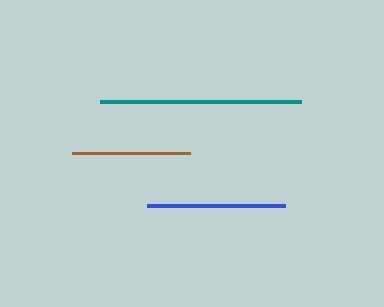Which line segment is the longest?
The teal line is the longest at approximately 200 pixels.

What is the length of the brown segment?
The brown segment is approximately 118 pixels long.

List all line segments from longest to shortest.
From longest to shortest: teal, blue, brown.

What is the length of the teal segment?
The teal segment is approximately 200 pixels long.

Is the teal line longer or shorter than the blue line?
The teal line is longer than the blue line.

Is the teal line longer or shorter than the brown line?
The teal line is longer than the brown line.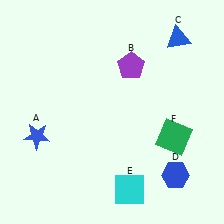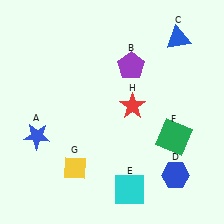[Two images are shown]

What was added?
A yellow diamond (G), a red star (H) were added in Image 2.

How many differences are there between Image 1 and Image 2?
There are 2 differences between the two images.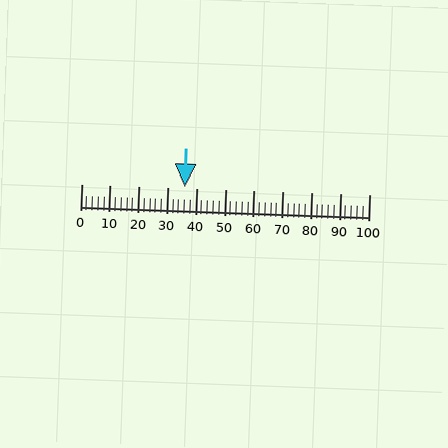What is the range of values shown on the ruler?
The ruler shows values from 0 to 100.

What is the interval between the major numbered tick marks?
The major tick marks are spaced 10 units apart.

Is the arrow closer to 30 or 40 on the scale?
The arrow is closer to 40.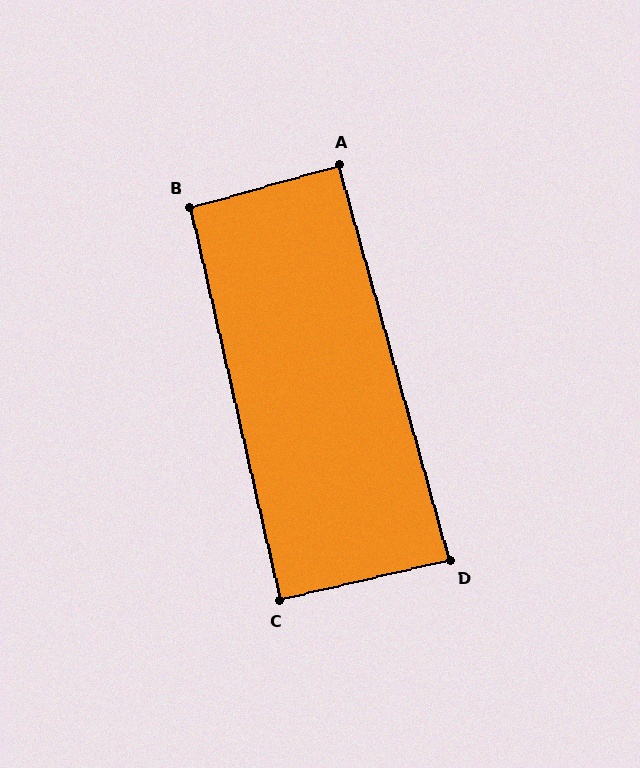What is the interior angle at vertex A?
Approximately 90 degrees (approximately right).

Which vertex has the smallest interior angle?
D, at approximately 87 degrees.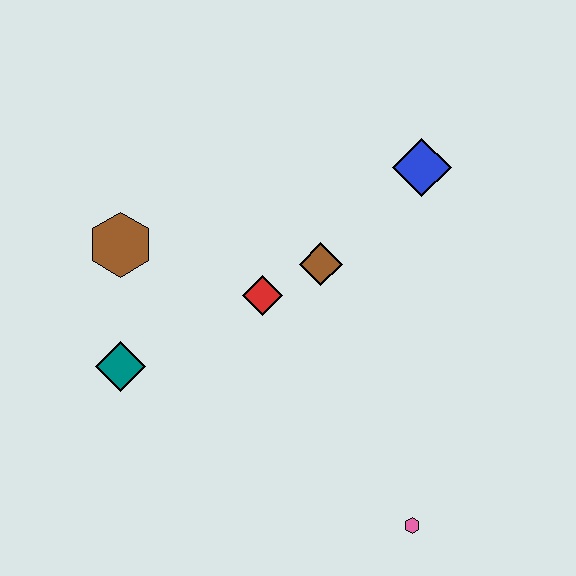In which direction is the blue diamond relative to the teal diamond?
The blue diamond is to the right of the teal diamond.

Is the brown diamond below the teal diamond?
No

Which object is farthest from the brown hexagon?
The pink hexagon is farthest from the brown hexagon.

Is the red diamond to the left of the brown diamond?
Yes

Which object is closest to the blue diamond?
The brown diamond is closest to the blue diamond.